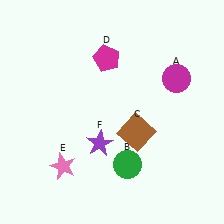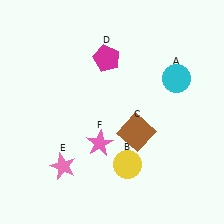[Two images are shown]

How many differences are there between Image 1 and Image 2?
There are 3 differences between the two images.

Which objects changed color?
A changed from magenta to cyan. B changed from green to yellow. F changed from purple to pink.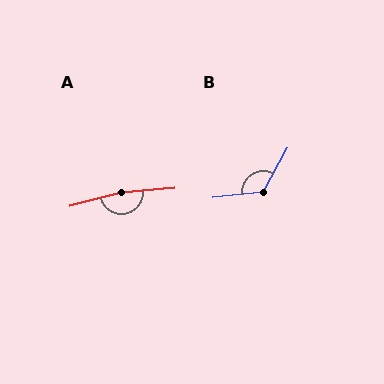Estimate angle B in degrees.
Approximately 125 degrees.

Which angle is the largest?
A, at approximately 169 degrees.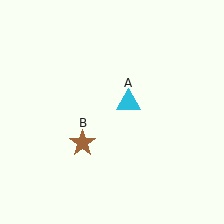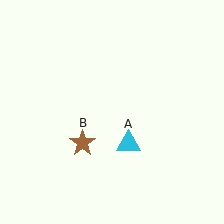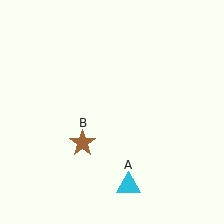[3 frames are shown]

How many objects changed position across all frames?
1 object changed position: cyan triangle (object A).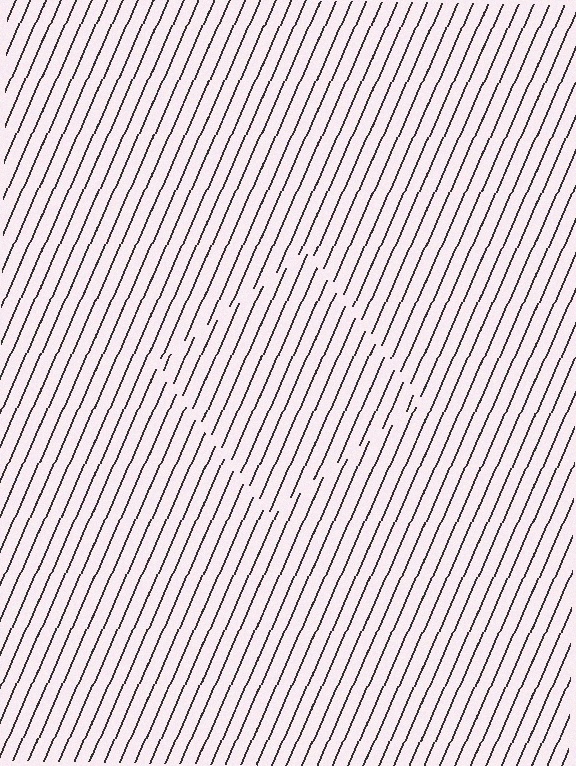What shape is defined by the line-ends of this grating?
An illusory square. The interior of the shape contains the same grating, shifted by half a period — the contour is defined by the phase discontinuity where line-ends from the inner and outer gratings abut.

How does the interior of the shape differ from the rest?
The interior of the shape contains the same grating, shifted by half a period — the contour is defined by the phase discontinuity where line-ends from the inner and outer gratings abut.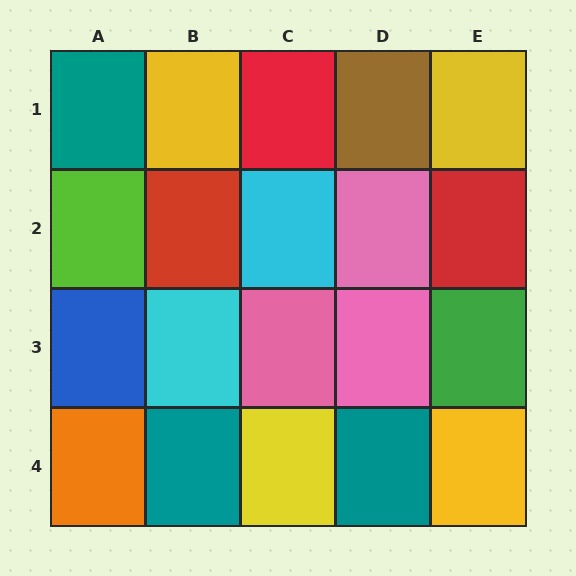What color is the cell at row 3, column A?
Blue.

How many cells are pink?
3 cells are pink.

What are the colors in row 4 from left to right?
Orange, teal, yellow, teal, yellow.